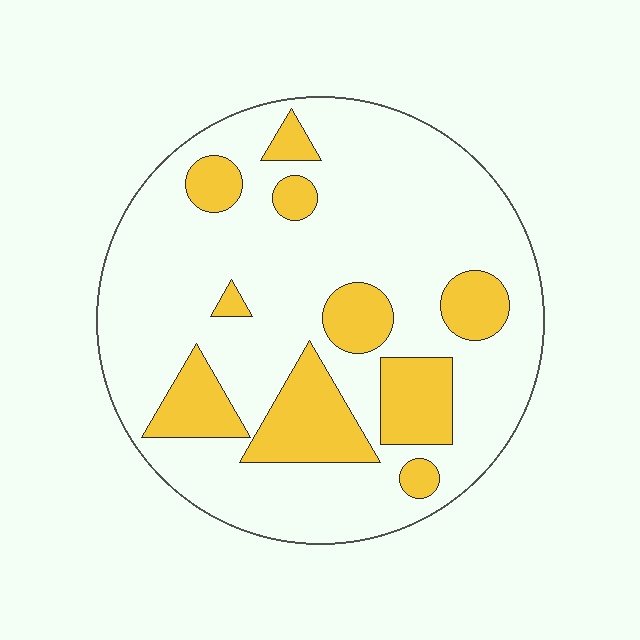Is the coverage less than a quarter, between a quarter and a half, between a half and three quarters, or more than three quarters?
Less than a quarter.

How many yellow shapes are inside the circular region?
10.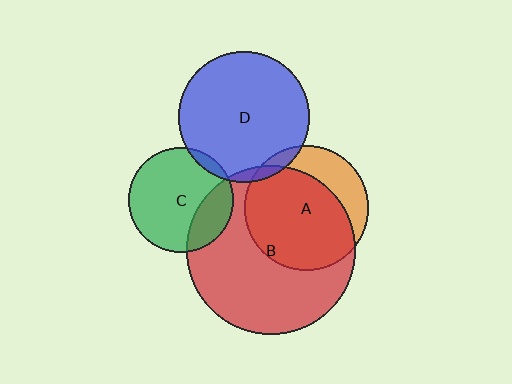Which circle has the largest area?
Circle B (red).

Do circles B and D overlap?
Yes.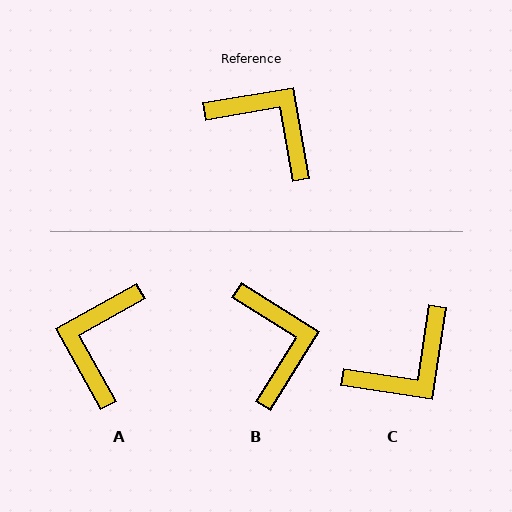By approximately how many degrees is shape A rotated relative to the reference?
Approximately 109 degrees counter-clockwise.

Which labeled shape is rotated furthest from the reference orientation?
A, about 109 degrees away.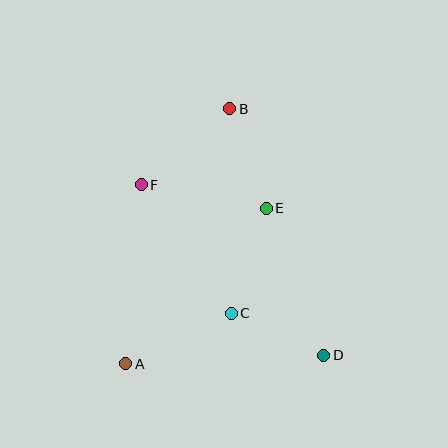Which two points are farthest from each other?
Points A and B are farthest from each other.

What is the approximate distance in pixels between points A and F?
The distance between A and F is approximately 179 pixels.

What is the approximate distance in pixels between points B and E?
The distance between B and E is approximately 106 pixels.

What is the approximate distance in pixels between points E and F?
The distance between E and F is approximately 127 pixels.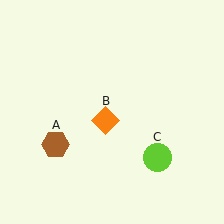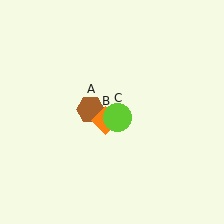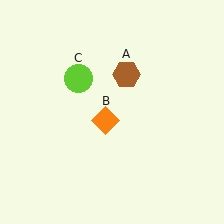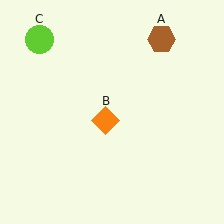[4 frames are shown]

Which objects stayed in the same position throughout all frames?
Orange diamond (object B) remained stationary.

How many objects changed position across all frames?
2 objects changed position: brown hexagon (object A), lime circle (object C).